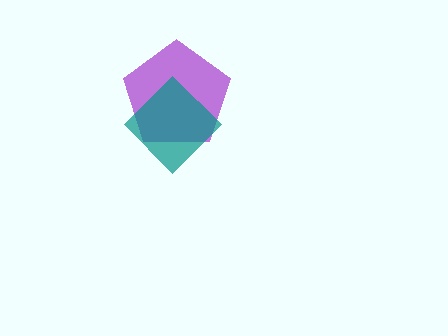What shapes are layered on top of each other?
The layered shapes are: a purple pentagon, a teal diamond.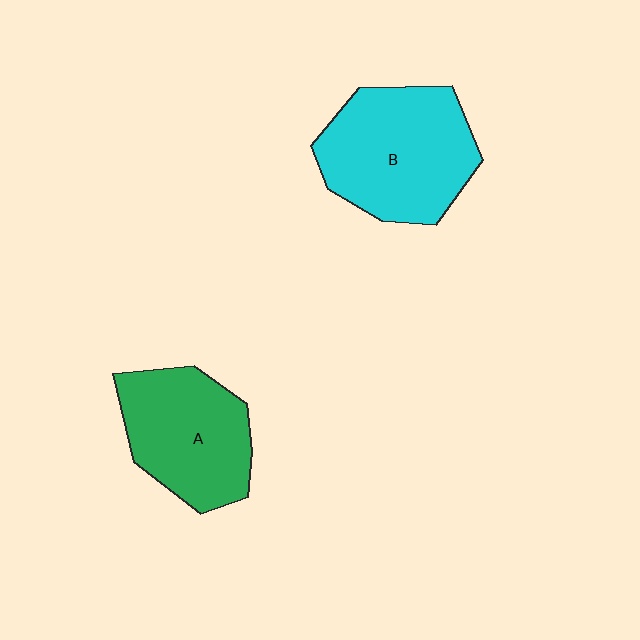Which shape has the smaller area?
Shape A (green).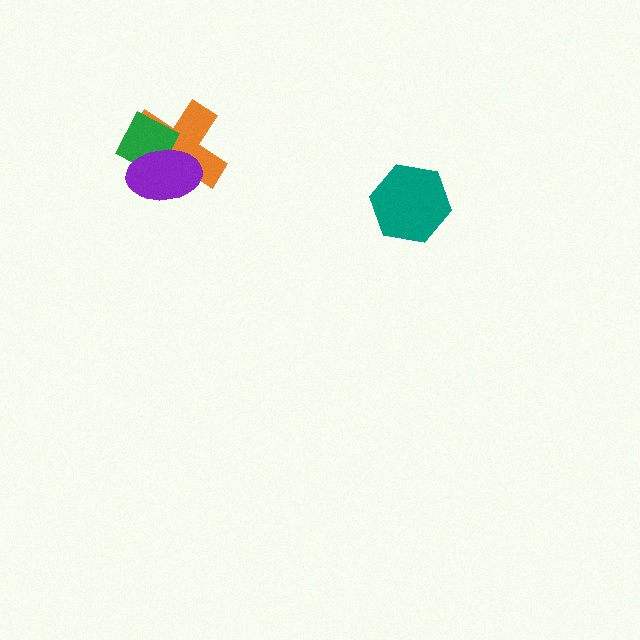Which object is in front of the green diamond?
The purple ellipse is in front of the green diamond.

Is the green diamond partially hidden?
Yes, it is partially covered by another shape.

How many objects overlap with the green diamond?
2 objects overlap with the green diamond.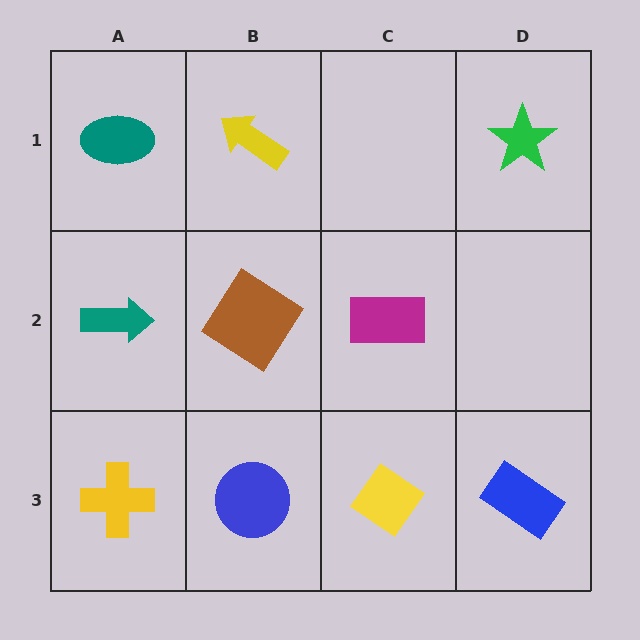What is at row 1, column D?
A green star.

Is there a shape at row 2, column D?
No, that cell is empty.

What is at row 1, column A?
A teal ellipse.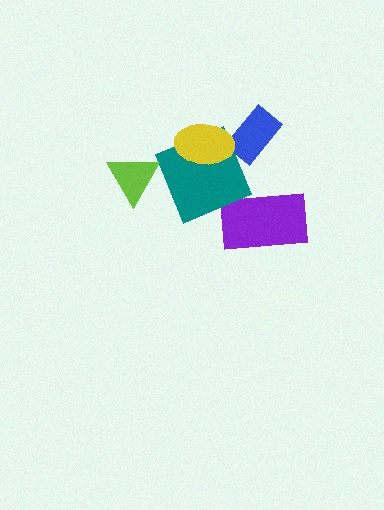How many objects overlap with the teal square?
1 object overlaps with the teal square.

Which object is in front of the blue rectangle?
The yellow ellipse is in front of the blue rectangle.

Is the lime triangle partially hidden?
No, no other shape covers it.